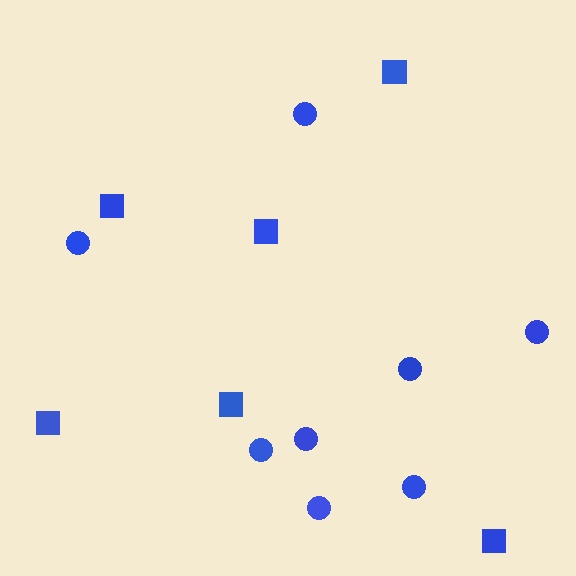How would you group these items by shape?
There are 2 groups: one group of circles (8) and one group of squares (6).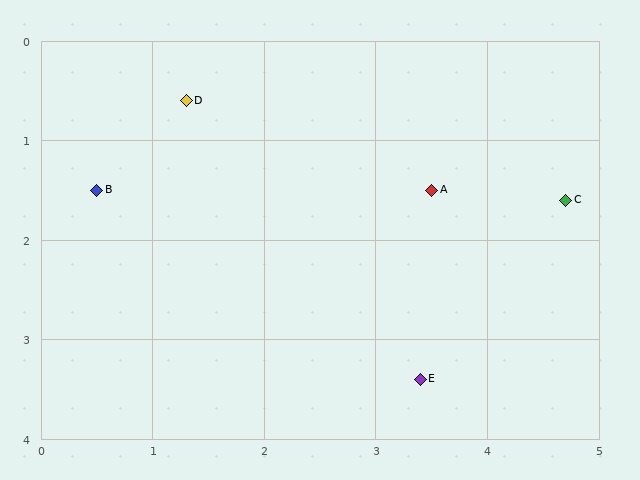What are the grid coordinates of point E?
Point E is at approximately (3.4, 3.4).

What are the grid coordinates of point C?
Point C is at approximately (4.7, 1.6).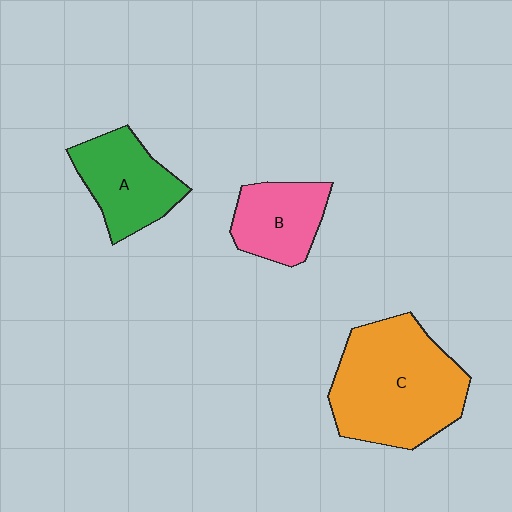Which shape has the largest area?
Shape C (orange).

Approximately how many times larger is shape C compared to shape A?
Approximately 1.8 times.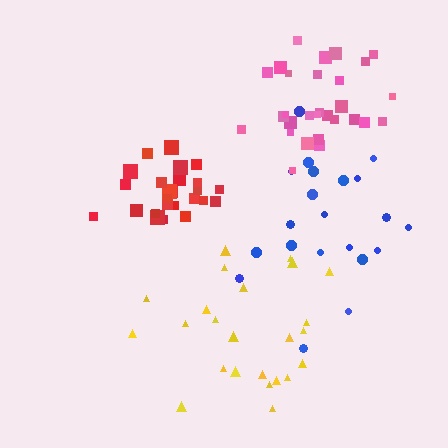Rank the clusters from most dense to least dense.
red, pink, yellow, blue.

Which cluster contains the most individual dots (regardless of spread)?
Pink (30).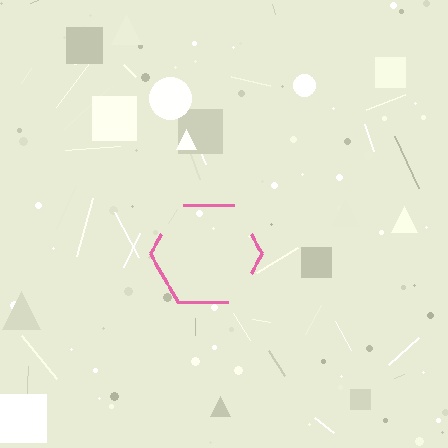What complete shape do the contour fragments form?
The contour fragments form a hexagon.